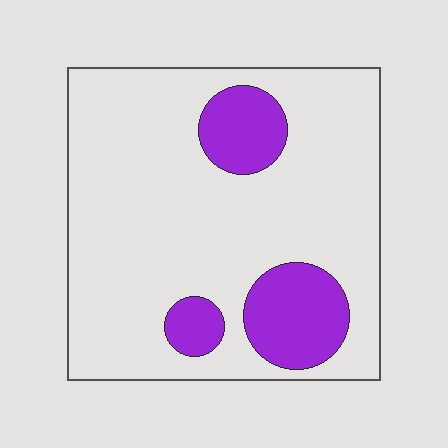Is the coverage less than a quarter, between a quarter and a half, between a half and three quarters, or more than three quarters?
Less than a quarter.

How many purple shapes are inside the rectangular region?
3.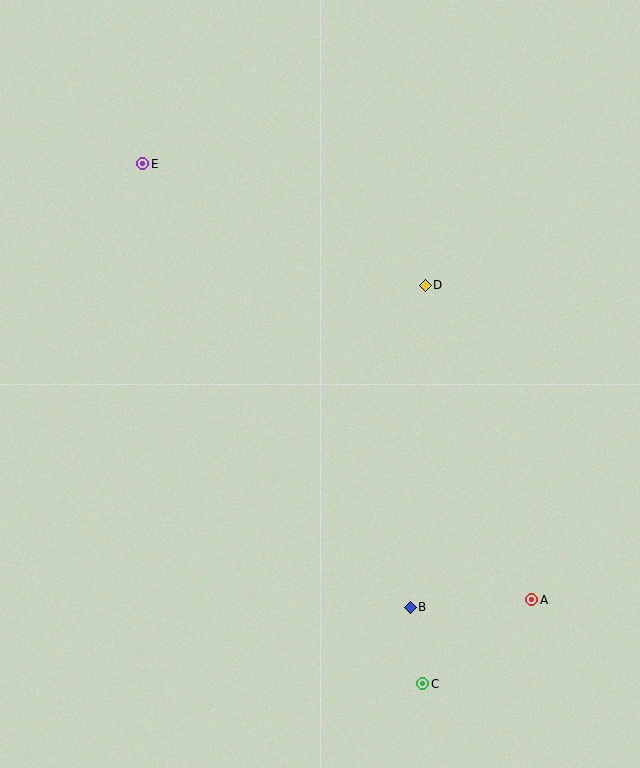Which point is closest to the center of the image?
Point D at (425, 285) is closest to the center.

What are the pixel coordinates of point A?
Point A is at (532, 600).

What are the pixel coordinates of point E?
Point E is at (143, 164).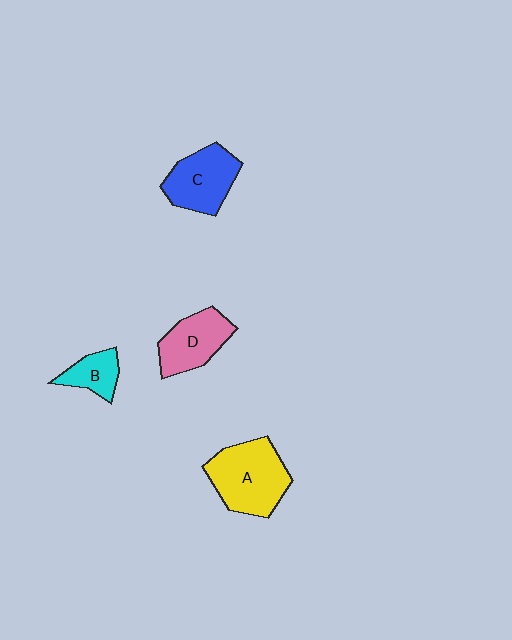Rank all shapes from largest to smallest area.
From largest to smallest: A (yellow), C (blue), D (pink), B (cyan).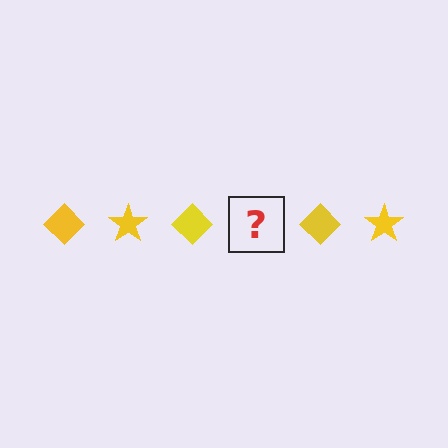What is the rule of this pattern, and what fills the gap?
The rule is that the pattern cycles through diamond, star shapes in yellow. The gap should be filled with a yellow star.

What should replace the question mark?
The question mark should be replaced with a yellow star.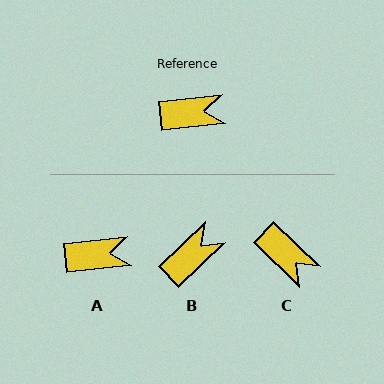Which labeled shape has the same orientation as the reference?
A.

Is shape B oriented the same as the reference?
No, it is off by about 37 degrees.